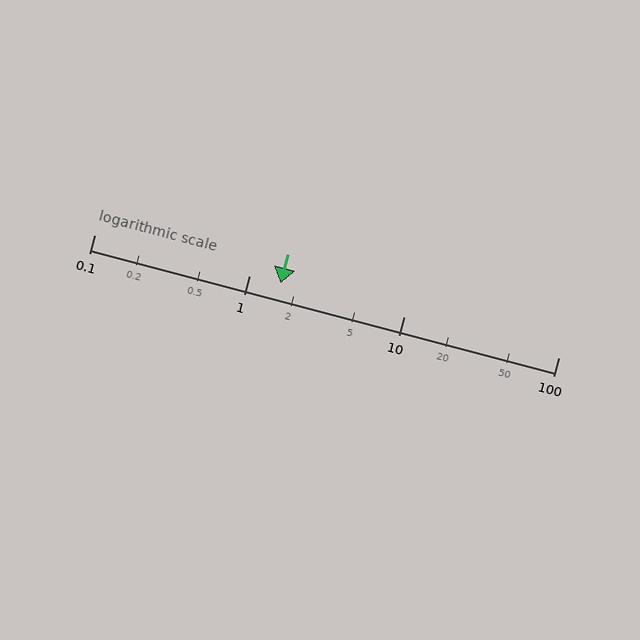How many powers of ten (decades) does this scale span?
The scale spans 3 decades, from 0.1 to 100.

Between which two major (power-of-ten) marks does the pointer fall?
The pointer is between 1 and 10.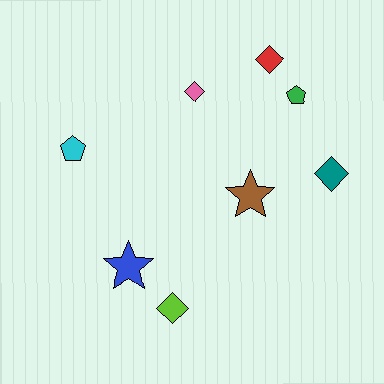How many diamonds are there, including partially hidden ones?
There are 4 diamonds.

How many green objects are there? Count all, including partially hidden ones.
There is 1 green object.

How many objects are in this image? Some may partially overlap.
There are 8 objects.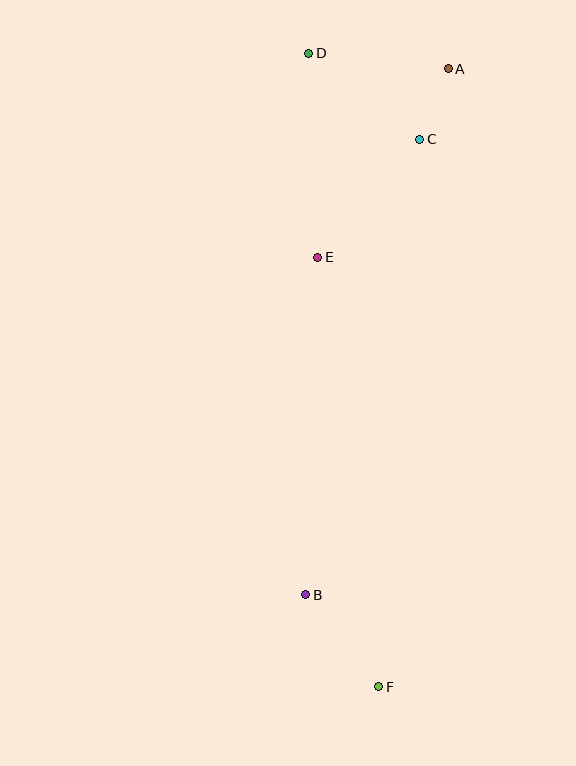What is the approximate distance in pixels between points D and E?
The distance between D and E is approximately 204 pixels.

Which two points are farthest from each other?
Points D and F are farthest from each other.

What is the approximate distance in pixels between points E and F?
The distance between E and F is approximately 434 pixels.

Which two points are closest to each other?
Points A and C are closest to each other.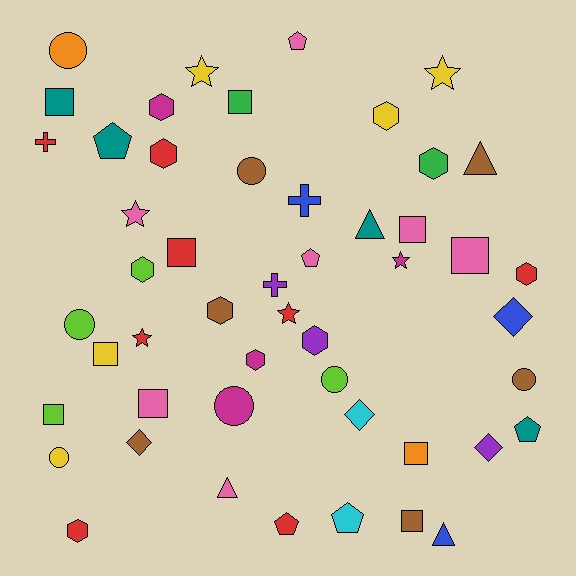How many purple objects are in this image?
There are 3 purple objects.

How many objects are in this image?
There are 50 objects.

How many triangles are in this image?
There are 4 triangles.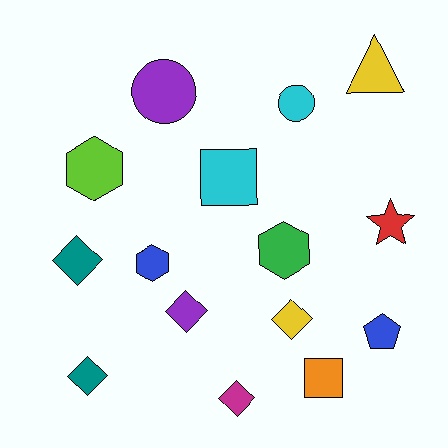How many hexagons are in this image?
There are 3 hexagons.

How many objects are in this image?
There are 15 objects.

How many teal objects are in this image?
There are 2 teal objects.